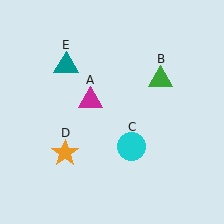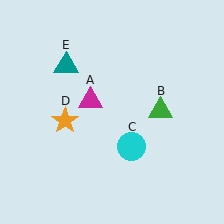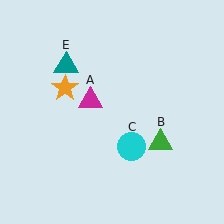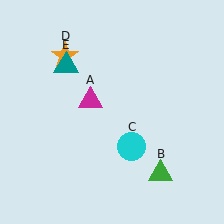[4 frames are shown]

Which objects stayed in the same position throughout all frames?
Magenta triangle (object A) and cyan circle (object C) and teal triangle (object E) remained stationary.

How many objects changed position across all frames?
2 objects changed position: green triangle (object B), orange star (object D).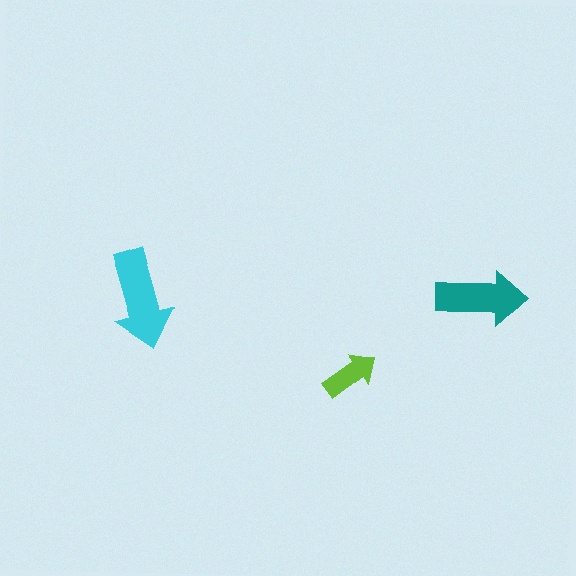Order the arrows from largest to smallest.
the cyan one, the teal one, the lime one.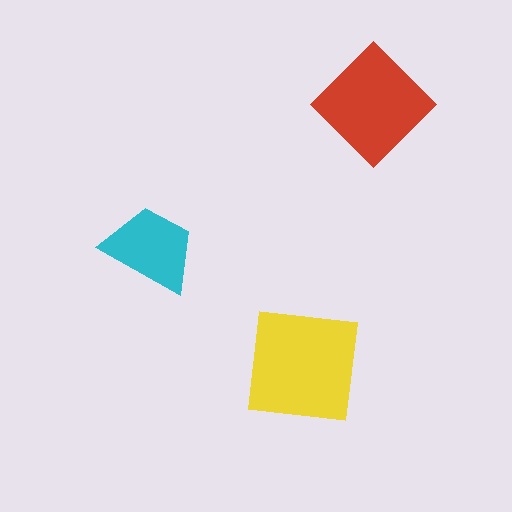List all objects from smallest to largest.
The cyan trapezoid, the red diamond, the yellow square.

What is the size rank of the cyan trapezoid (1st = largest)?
3rd.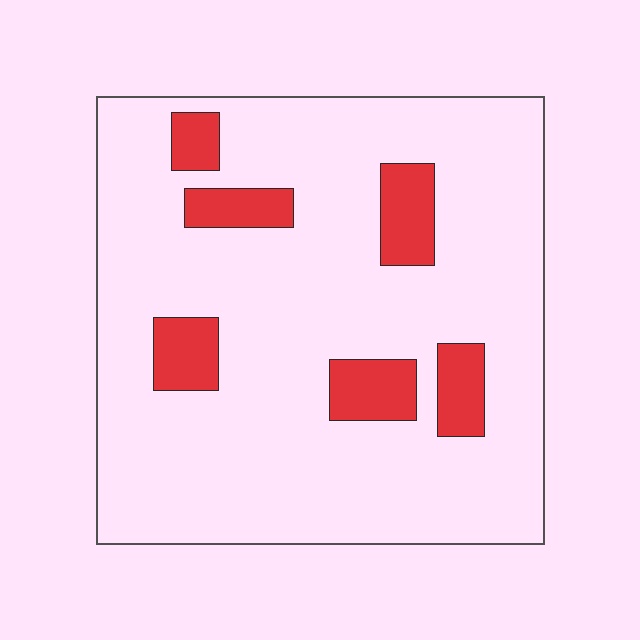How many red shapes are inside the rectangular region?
6.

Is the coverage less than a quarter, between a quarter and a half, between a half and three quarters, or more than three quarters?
Less than a quarter.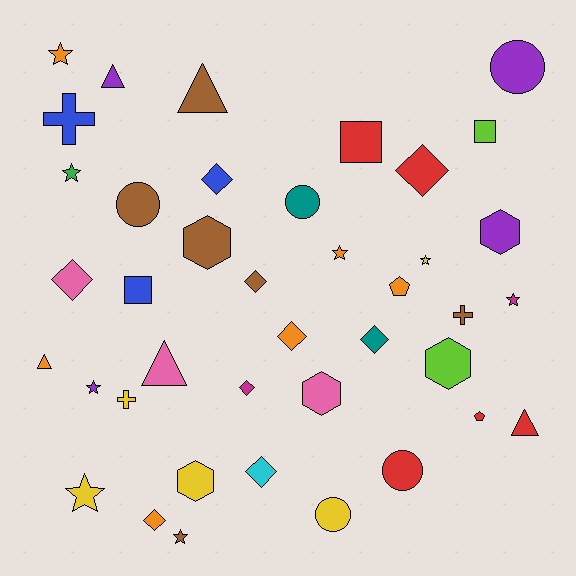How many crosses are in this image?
There are 3 crosses.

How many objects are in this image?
There are 40 objects.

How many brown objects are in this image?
There are 6 brown objects.